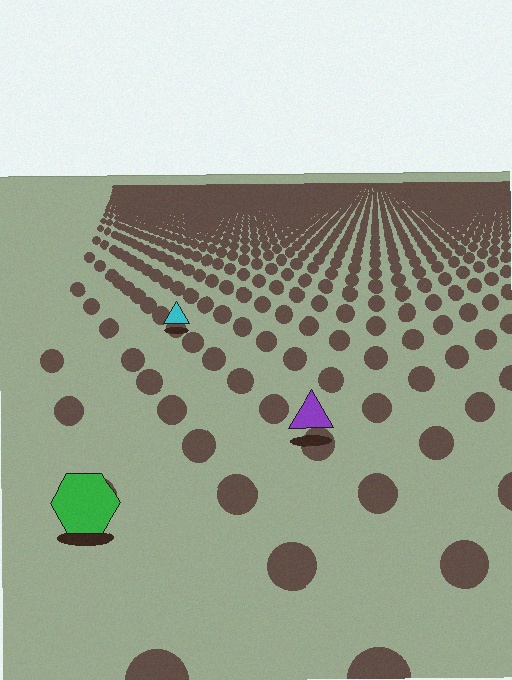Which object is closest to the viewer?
The green hexagon is closest. The texture marks near it are larger and more spread out.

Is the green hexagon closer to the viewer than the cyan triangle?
Yes. The green hexagon is closer — you can tell from the texture gradient: the ground texture is coarser near it.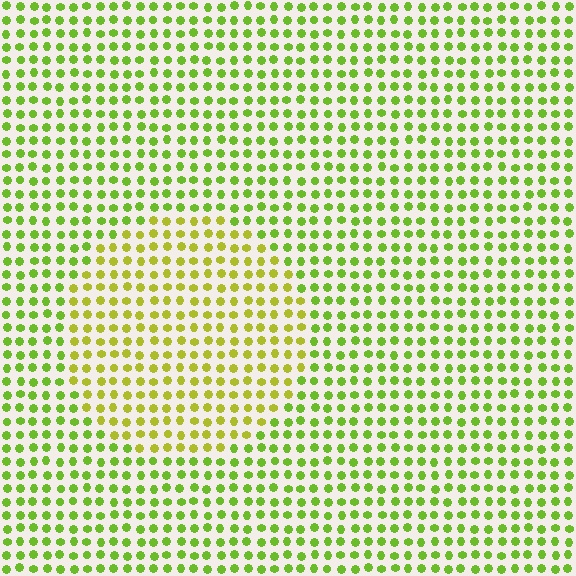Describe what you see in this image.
The image is filled with small lime elements in a uniform arrangement. A circle-shaped region is visible where the elements are tinted to a slightly different hue, forming a subtle color boundary.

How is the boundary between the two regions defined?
The boundary is defined purely by a slight shift in hue (about 27 degrees). Spacing, size, and orientation are identical on both sides.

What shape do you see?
I see a circle.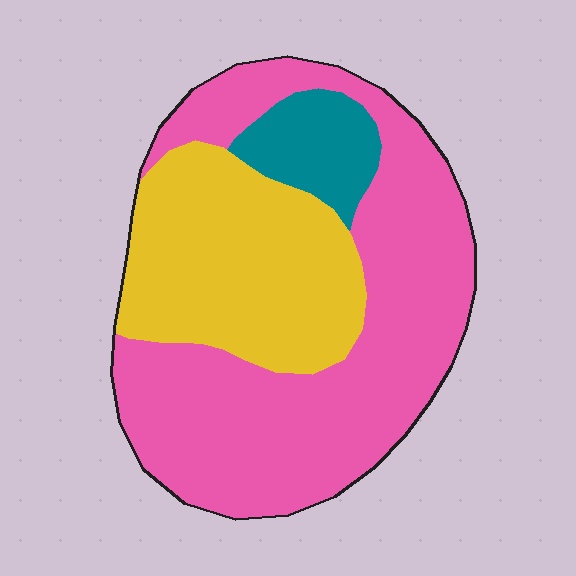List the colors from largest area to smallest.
From largest to smallest: pink, yellow, teal.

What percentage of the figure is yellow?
Yellow takes up about one third (1/3) of the figure.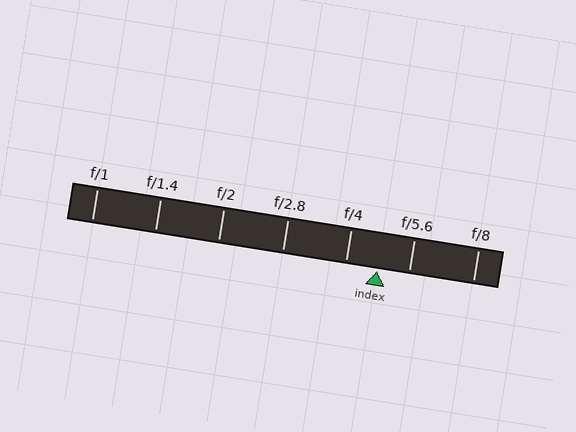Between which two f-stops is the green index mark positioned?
The index mark is between f/4 and f/5.6.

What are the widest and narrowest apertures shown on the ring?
The widest aperture shown is f/1 and the narrowest is f/8.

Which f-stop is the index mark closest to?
The index mark is closest to f/4.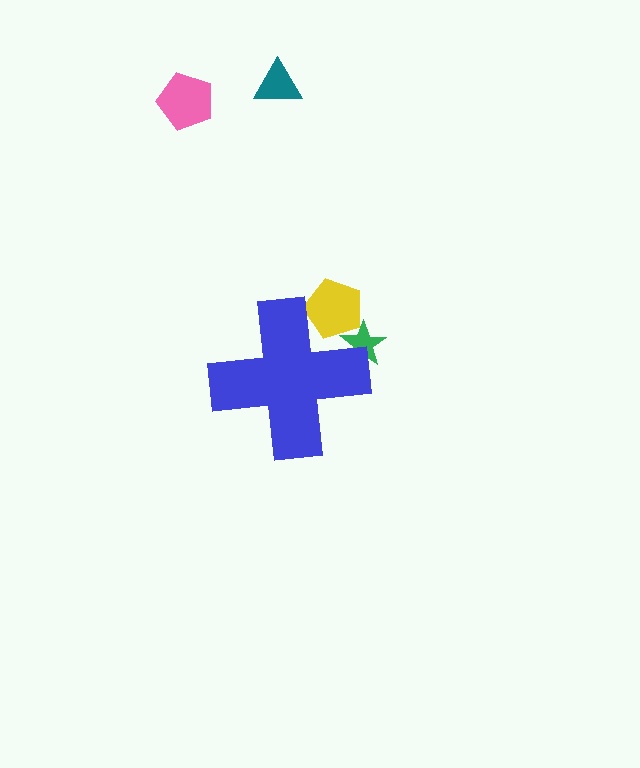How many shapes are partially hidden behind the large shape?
2 shapes are partially hidden.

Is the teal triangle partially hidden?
No, the teal triangle is fully visible.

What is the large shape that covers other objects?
A blue cross.